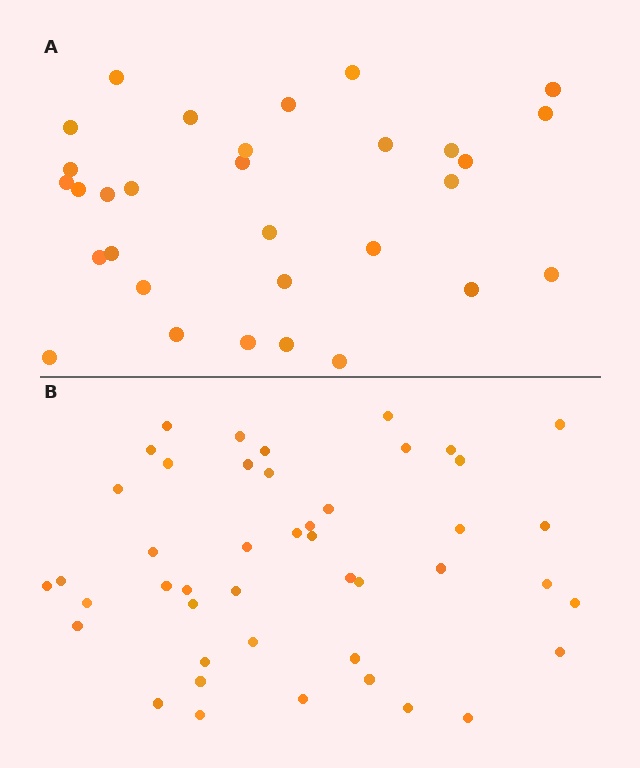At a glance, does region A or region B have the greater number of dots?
Region B (the bottom region) has more dots.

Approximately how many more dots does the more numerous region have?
Region B has approximately 15 more dots than region A.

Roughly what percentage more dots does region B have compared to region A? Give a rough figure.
About 45% more.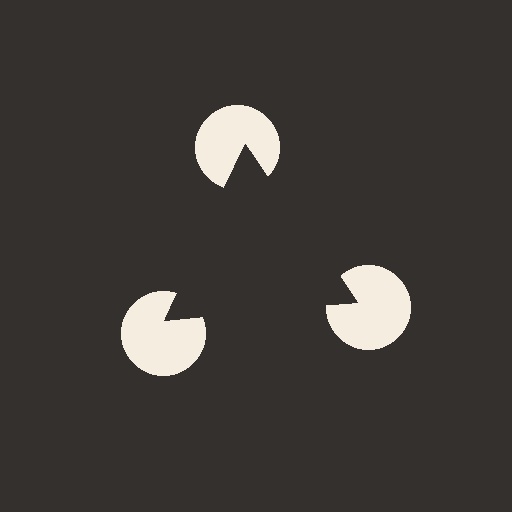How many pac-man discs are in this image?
There are 3 — one at each vertex of the illusory triangle.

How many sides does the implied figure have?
3 sides.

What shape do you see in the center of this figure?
An illusory triangle — its edges are inferred from the aligned wedge cuts in the pac-man discs, not physically drawn.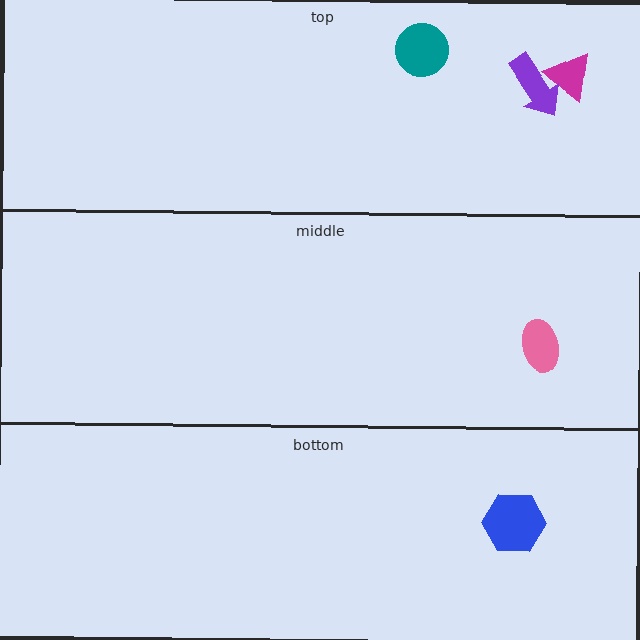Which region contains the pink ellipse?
The middle region.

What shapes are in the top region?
The teal circle, the magenta triangle, the purple arrow.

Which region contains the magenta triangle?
The top region.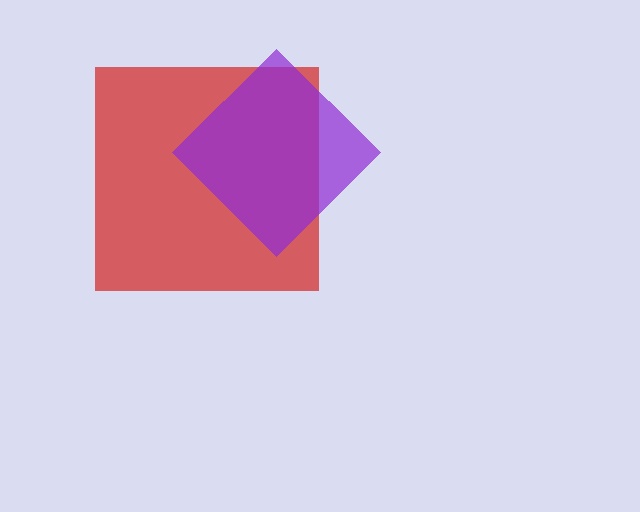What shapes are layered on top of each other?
The layered shapes are: a red square, a purple diamond.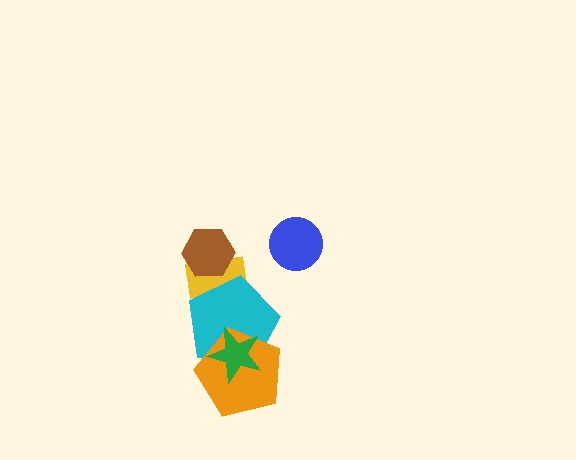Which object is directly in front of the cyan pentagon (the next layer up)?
The orange pentagon is directly in front of the cyan pentagon.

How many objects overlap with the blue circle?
0 objects overlap with the blue circle.